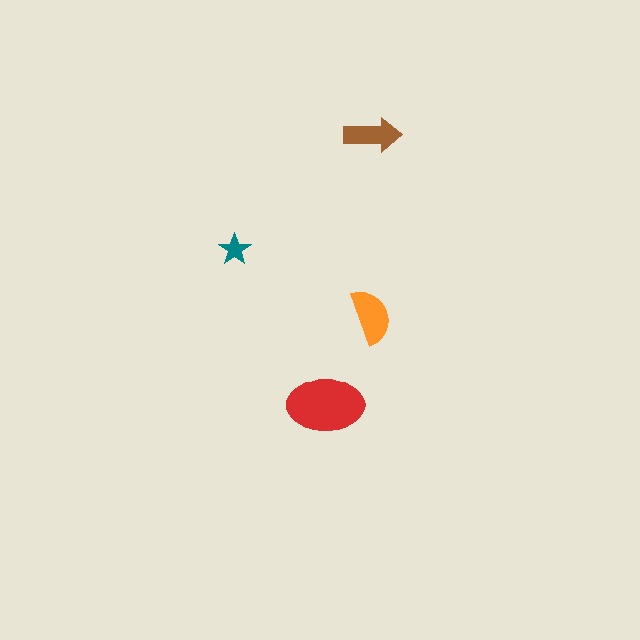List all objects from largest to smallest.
The red ellipse, the orange semicircle, the brown arrow, the teal star.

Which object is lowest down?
The red ellipse is bottommost.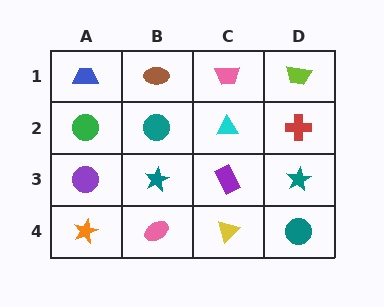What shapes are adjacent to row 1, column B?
A teal circle (row 2, column B), a blue trapezoid (row 1, column A), a pink trapezoid (row 1, column C).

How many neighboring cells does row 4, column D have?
2.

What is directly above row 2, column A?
A blue trapezoid.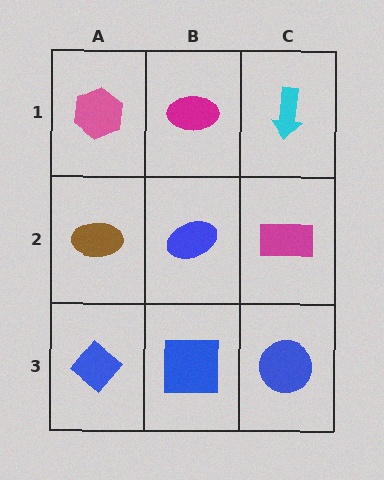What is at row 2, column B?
A blue ellipse.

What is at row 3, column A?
A blue diamond.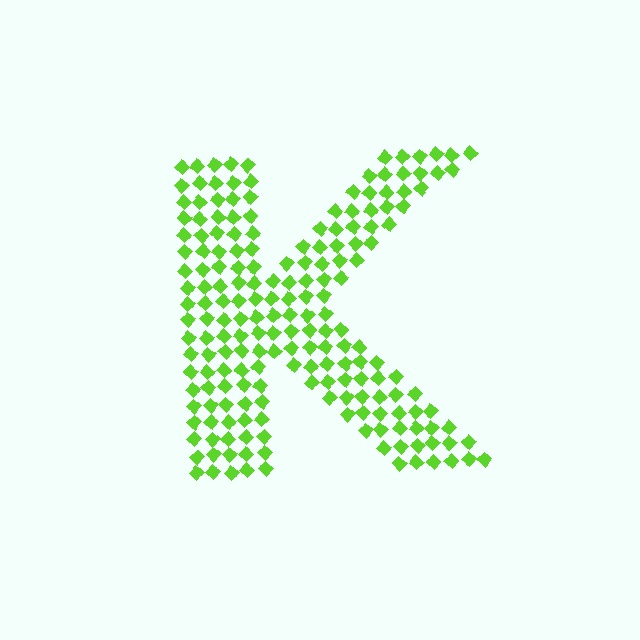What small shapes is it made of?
It is made of small diamonds.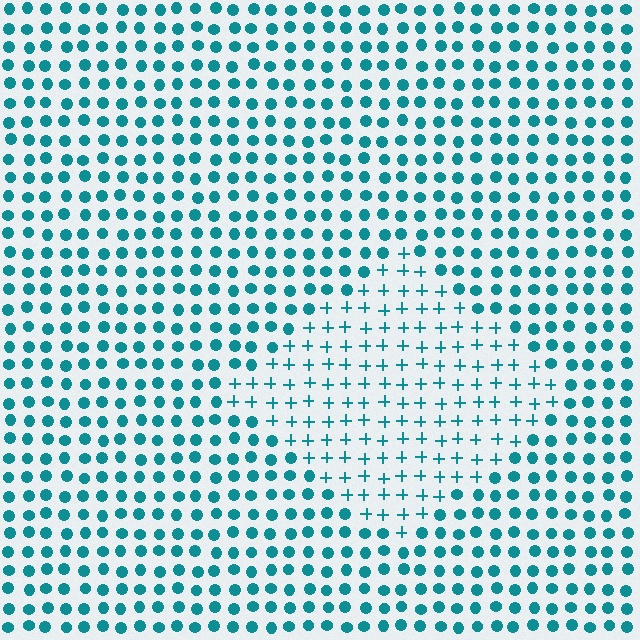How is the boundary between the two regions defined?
The boundary is defined by a change in element shape: plus signs inside vs. circles outside. All elements share the same color and spacing.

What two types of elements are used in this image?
The image uses plus signs inside the diamond region and circles outside it.